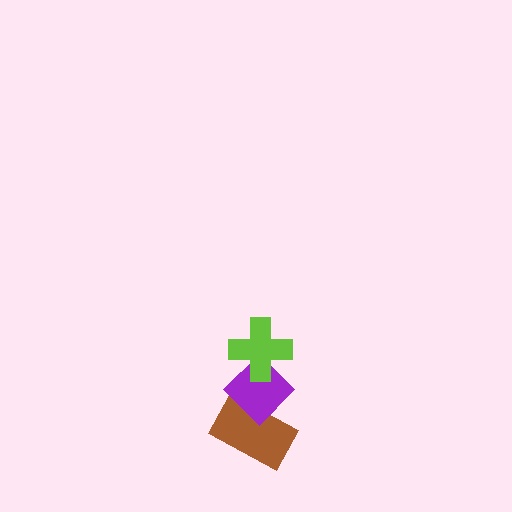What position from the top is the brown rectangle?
The brown rectangle is 3rd from the top.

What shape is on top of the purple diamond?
The lime cross is on top of the purple diamond.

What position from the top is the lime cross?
The lime cross is 1st from the top.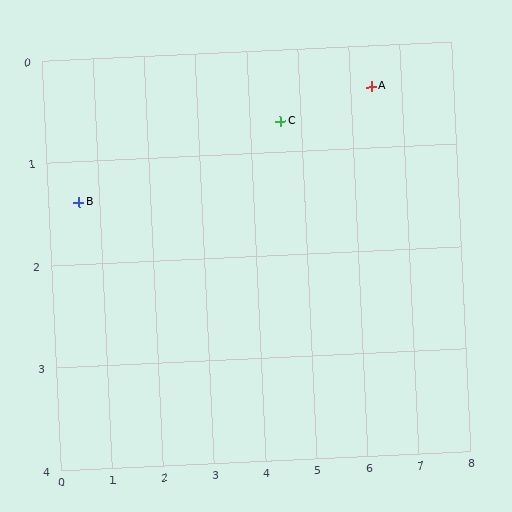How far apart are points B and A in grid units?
Points B and A are about 5.9 grid units apart.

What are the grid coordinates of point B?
Point B is at approximately (0.6, 1.4).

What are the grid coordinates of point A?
Point A is at approximately (6.4, 0.4).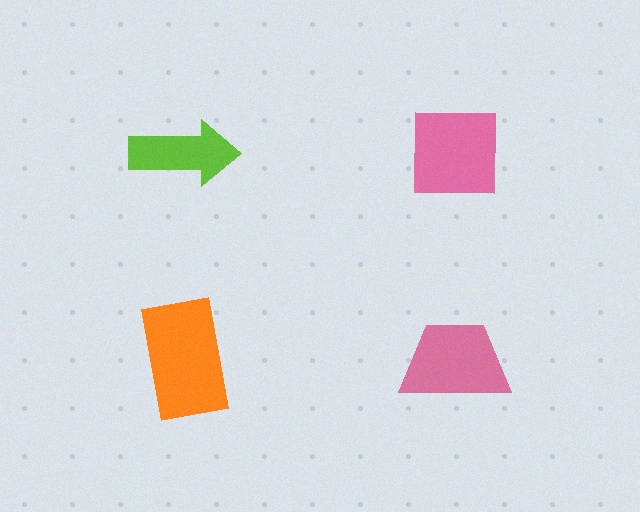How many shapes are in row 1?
2 shapes.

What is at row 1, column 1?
A lime arrow.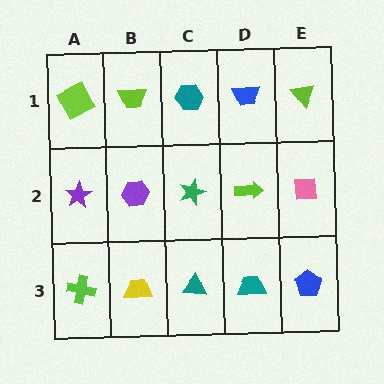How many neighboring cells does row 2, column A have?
3.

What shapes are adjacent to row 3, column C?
A green star (row 2, column C), a yellow trapezoid (row 3, column B), a teal trapezoid (row 3, column D).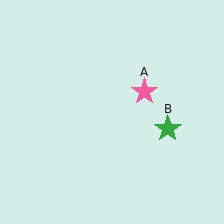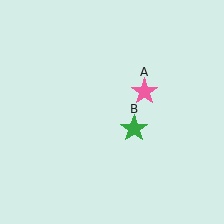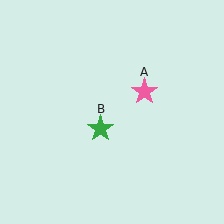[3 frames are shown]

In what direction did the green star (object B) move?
The green star (object B) moved left.